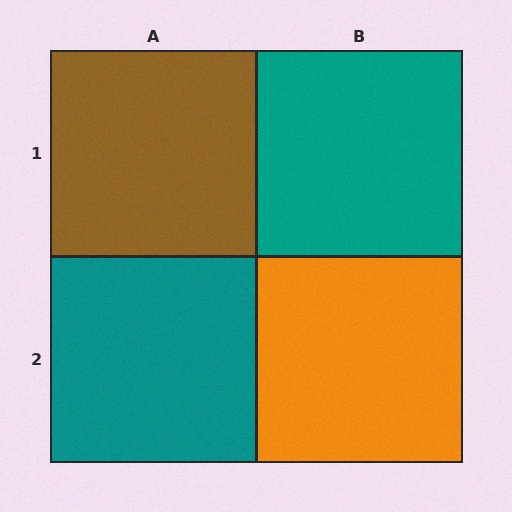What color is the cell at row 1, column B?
Teal.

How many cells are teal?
2 cells are teal.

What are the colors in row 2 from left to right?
Teal, orange.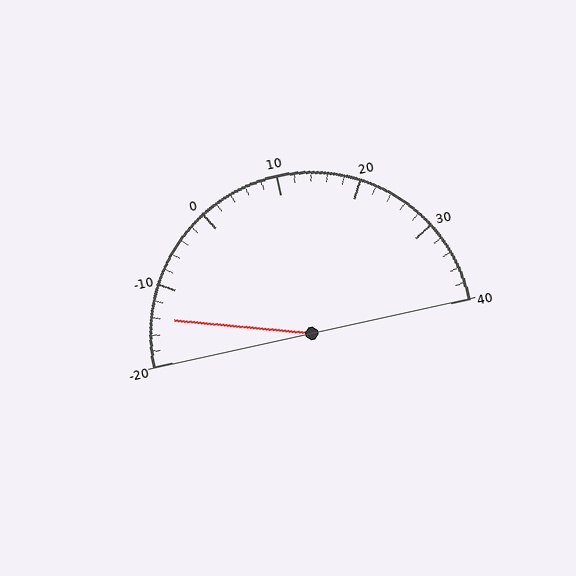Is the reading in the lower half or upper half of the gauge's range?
The reading is in the lower half of the range (-20 to 40).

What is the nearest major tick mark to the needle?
The nearest major tick mark is -10.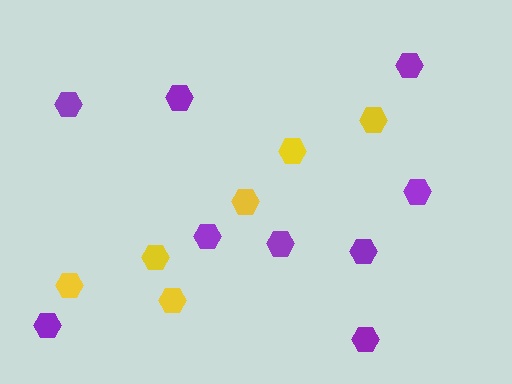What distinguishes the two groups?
There are 2 groups: one group of purple hexagons (9) and one group of yellow hexagons (6).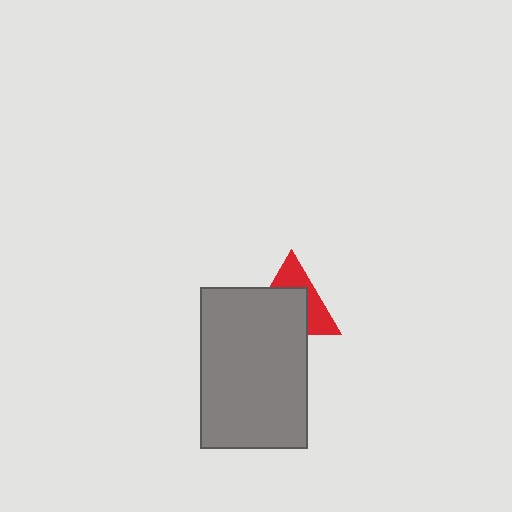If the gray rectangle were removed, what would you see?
You would see the complete red triangle.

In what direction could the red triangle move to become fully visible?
The red triangle could move up. That would shift it out from behind the gray rectangle entirely.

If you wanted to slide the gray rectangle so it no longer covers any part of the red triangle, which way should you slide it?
Slide it down — that is the most direct way to separate the two shapes.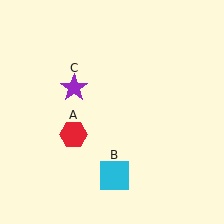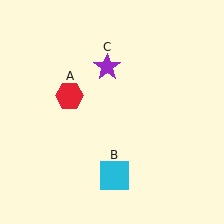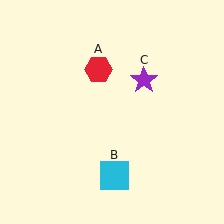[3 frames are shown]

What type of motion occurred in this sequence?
The red hexagon (object A), purple star (object C) rotated clockwise around the center of the scene.